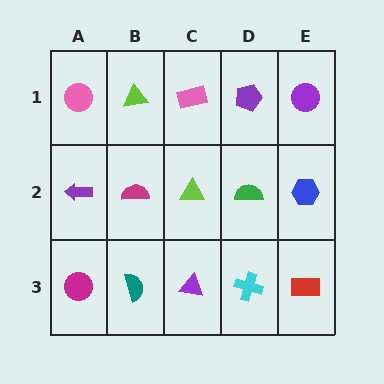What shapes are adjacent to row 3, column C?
A lime triangle (row 2, column C), a teal semicircle (row 3, column B), a cyan cross (row 3, column D).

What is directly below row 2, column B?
A teal semicircle.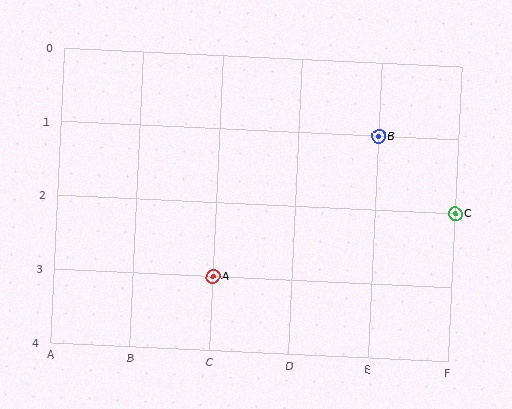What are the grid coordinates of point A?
Point A is at grid coordinates (C, 3).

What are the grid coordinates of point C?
Point C is at grid coordinates (F, 2).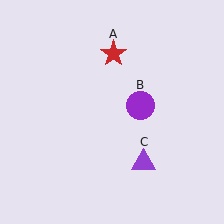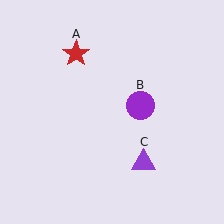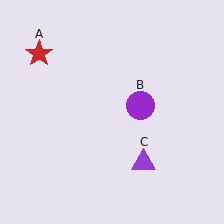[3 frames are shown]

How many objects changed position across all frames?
1 object changed position: red star (object A).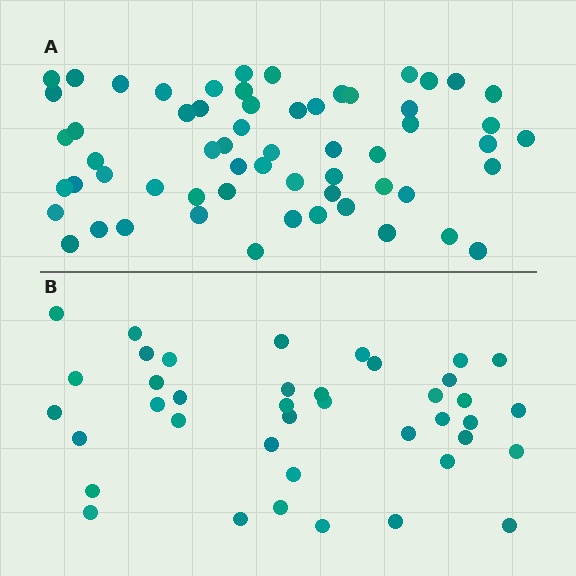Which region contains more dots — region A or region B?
Region A (the top region) has more dots.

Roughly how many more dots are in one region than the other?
Region A has approximately 20 more dots than region B.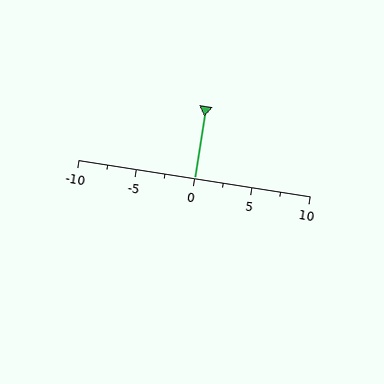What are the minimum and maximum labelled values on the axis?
The axis runs from -10 to 10.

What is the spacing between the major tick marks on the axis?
The major ticks are spaced 5 apart.